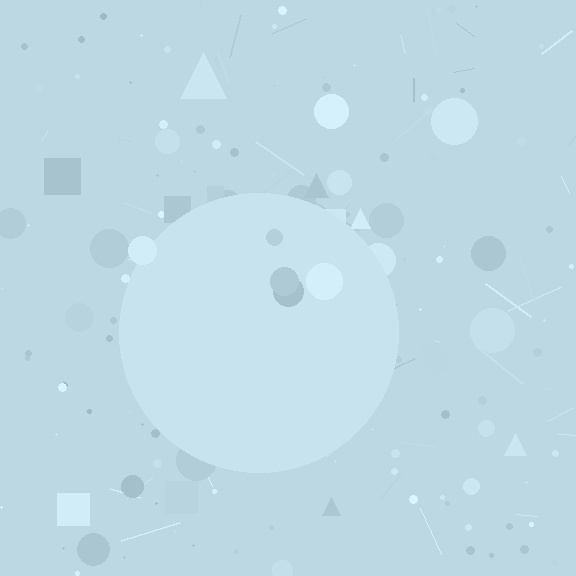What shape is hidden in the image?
A circle is hidden in the image.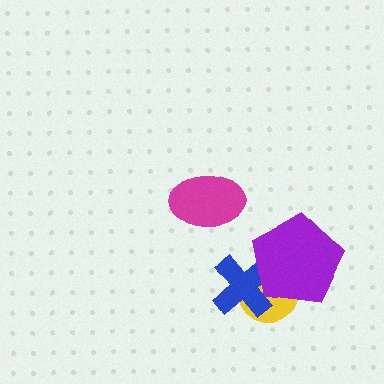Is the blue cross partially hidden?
Yes, it is partially covered by another shape.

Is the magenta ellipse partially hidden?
No, no other shape covers it.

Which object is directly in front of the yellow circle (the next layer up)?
The blue cross is directly in front of the yellow circle.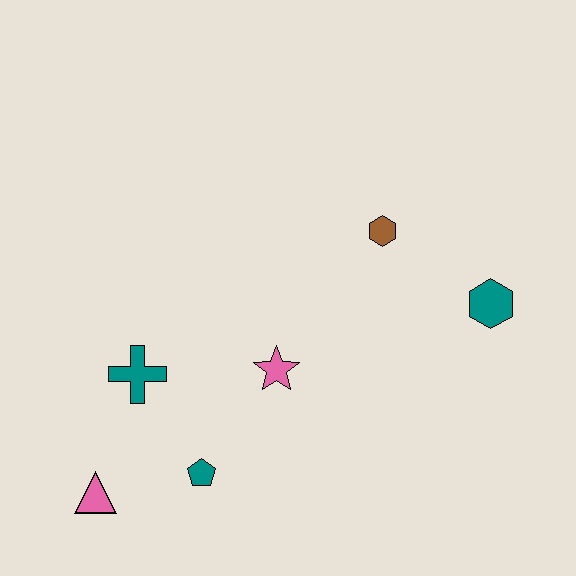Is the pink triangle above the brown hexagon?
No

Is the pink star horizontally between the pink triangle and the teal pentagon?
No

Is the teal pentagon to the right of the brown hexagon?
No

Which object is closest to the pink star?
The teal pentagon is closest to the pink star.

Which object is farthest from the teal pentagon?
The teal hexagon is farthest from the teal pentagon.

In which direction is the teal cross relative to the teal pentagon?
The teal cross is above the teal pentagon.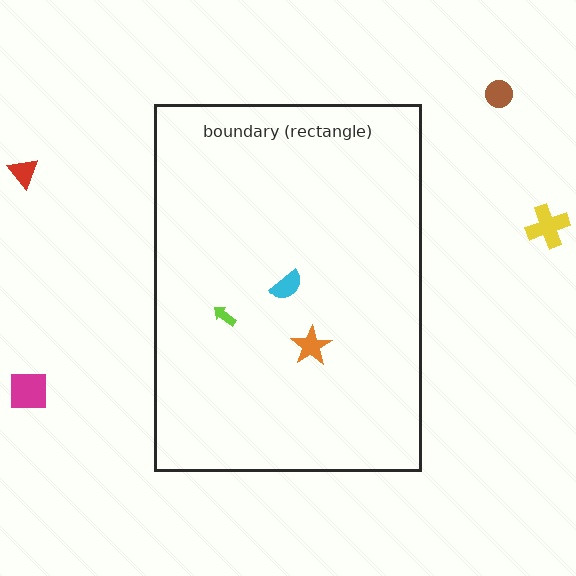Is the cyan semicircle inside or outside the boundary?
Inside.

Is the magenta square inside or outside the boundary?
Outside.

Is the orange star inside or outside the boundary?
Inside.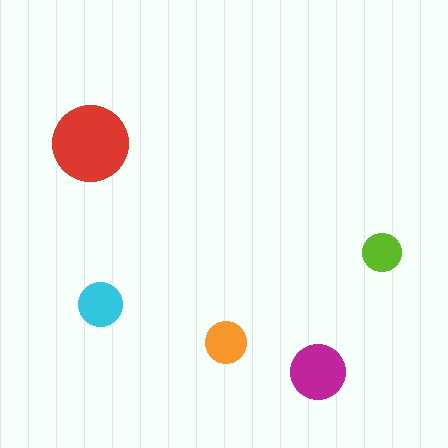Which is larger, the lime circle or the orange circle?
The orange one.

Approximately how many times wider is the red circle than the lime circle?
About 2 times wider.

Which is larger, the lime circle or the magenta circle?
The magenta one.